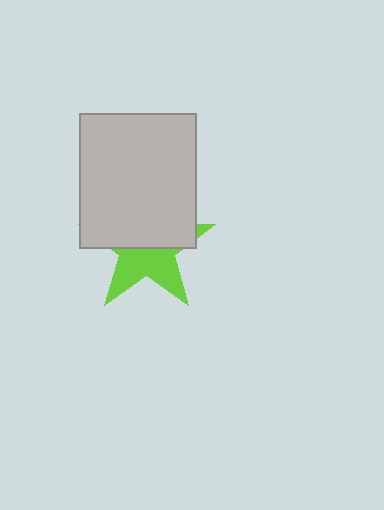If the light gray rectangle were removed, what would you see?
You would see the complete lime star.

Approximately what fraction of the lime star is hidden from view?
Roughly 55% of the lime star is hidden behind the light gray rectangle.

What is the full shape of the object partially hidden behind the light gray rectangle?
The partially hidden object is a lime star.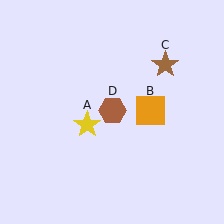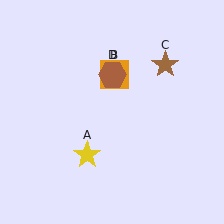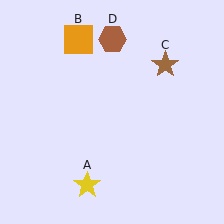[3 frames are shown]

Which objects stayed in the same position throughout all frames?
Brown star (object C) remained stationary.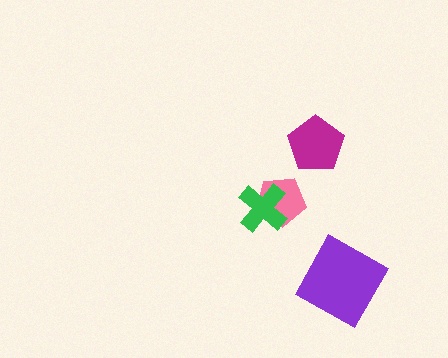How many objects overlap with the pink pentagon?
1 object overlaps with the pink pentagon.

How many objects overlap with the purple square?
0 objects overlap with the purple square.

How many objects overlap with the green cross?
1 object overlaps with the green cross.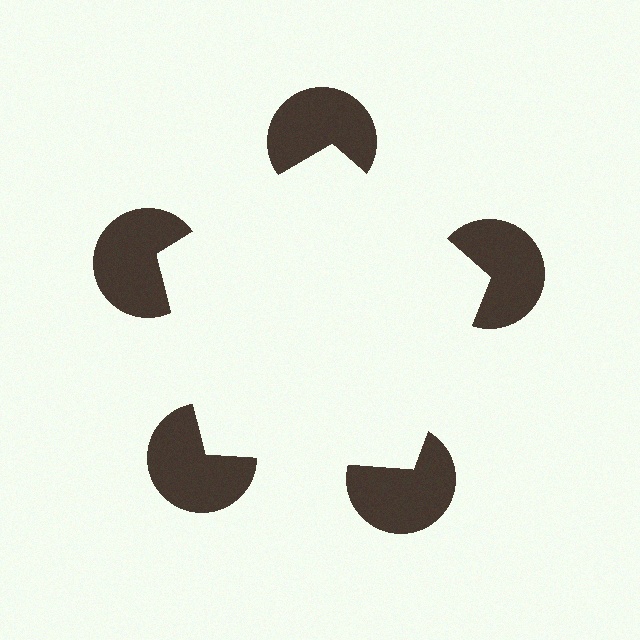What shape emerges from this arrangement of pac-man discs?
An illusory pentagon — its edges are inferred from the aligned wedge cuts in the pac-man discs, not physically drawn.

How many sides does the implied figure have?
5 sides.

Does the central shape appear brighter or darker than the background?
It typically appears slightly brighter than the background, even though no actual brightness change is drawn.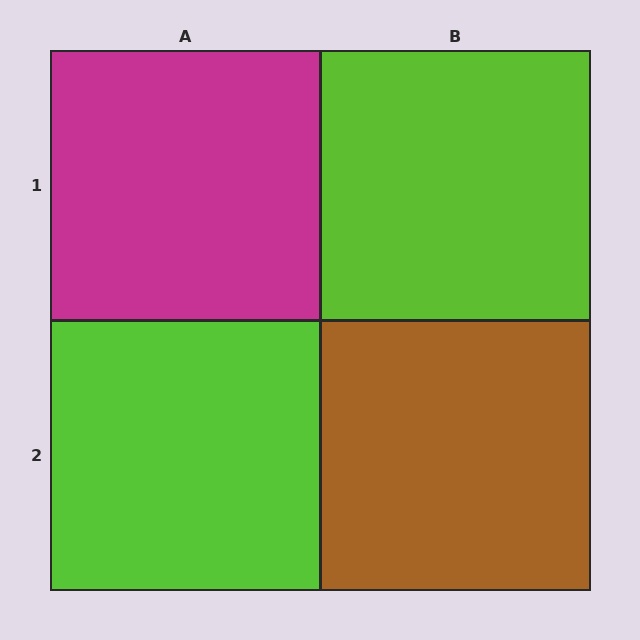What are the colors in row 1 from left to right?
Magenta, lime.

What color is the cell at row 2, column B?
Brown.